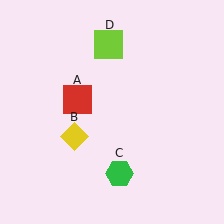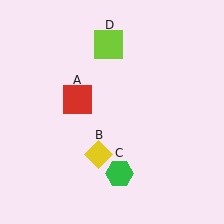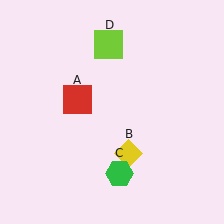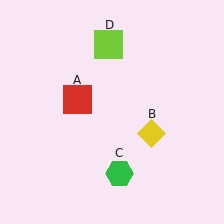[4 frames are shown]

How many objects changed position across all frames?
1 object changed position: yellow diamond (object B).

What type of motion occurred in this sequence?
The yellow diamond (object B) rotated counterclockwise around the center of the scene.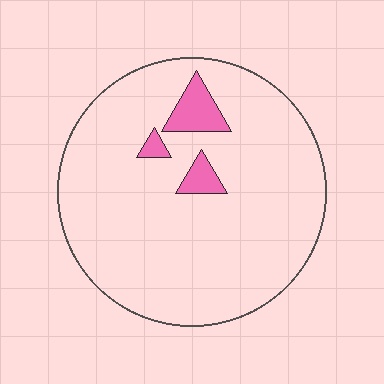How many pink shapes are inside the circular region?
3.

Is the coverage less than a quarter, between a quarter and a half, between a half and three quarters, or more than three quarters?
Less than a quarter.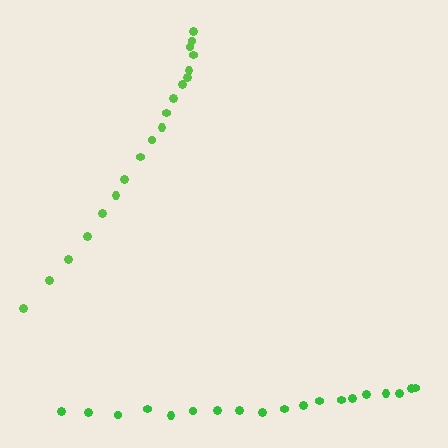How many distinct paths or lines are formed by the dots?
There are 2 distinct paths.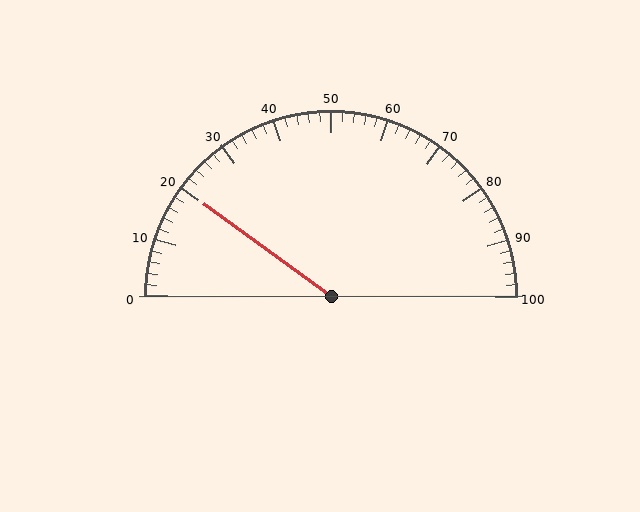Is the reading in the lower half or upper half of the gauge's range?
The reading is in the lower half of the range (0 to 100).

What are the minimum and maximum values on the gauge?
The gauge ranges from 0 to 100.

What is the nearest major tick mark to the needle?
The nearest major tick mark is 20.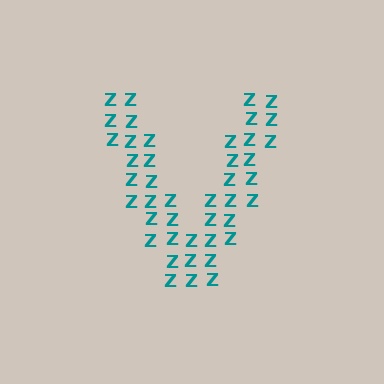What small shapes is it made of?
It is made of small letter Z's.